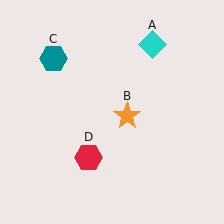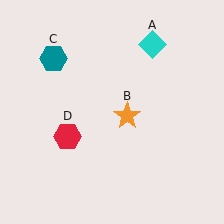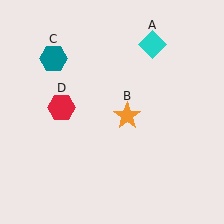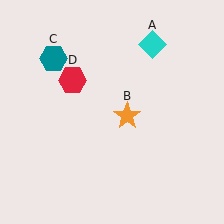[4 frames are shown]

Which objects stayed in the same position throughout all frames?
Cyan diamond (object A) and orange star (object B) and teal hexagon (object C) remained stationary.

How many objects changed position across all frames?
1 object changed position: red hexagon (object D).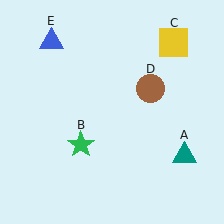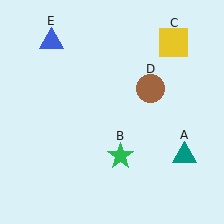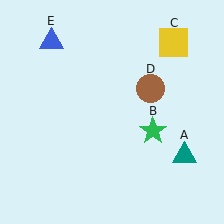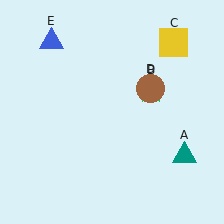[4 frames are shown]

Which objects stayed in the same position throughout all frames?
Teal triangle (object A) and yellow square (object C) and brown circle (object D) and blue triangle (object E) remained stationary.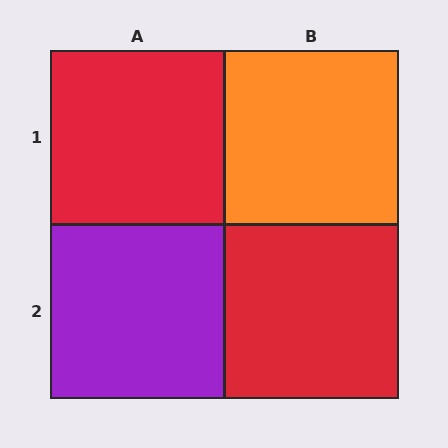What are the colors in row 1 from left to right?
Red, orange.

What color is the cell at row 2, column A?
Purple.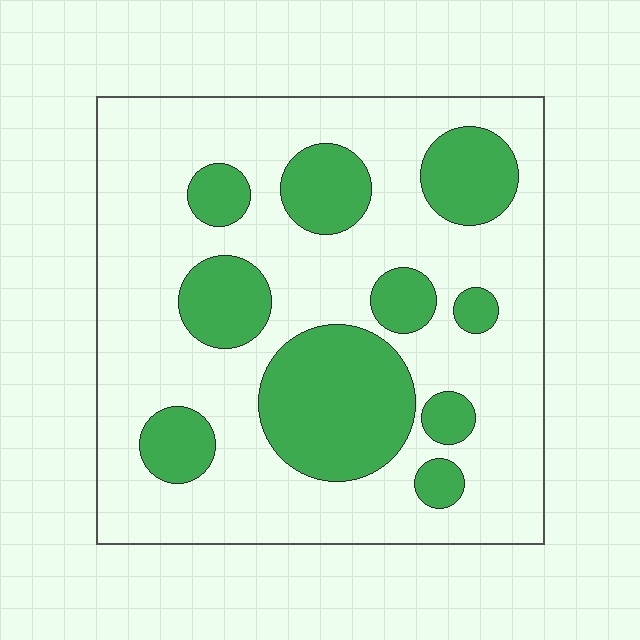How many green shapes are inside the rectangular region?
10.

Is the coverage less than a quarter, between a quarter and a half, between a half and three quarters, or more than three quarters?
Between a quarter and a half.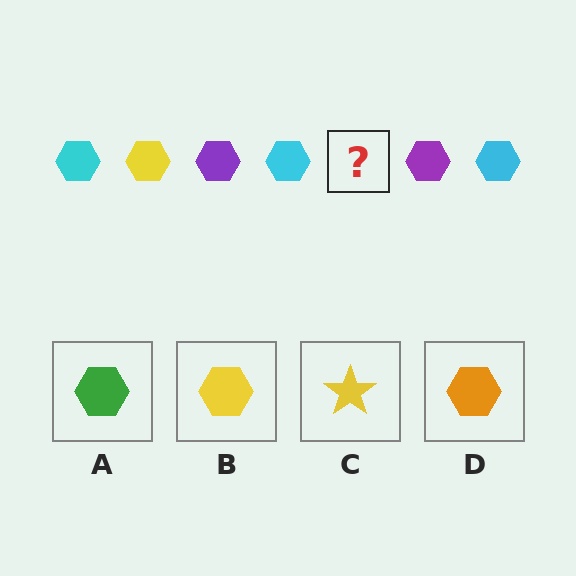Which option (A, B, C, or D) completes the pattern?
B.